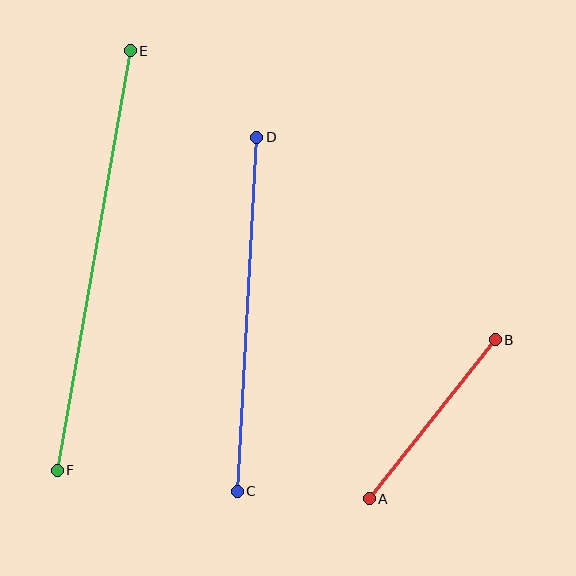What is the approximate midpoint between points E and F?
The midpoint is at approximately (94, 261) pixels.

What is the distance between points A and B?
The distance is approximately 203 pixels.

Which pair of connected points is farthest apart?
Points E and F are farthest apart.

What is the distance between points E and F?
The distance is approximately 426 pixels.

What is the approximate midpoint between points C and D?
The midpoint is at approximately (247, 314) pixels.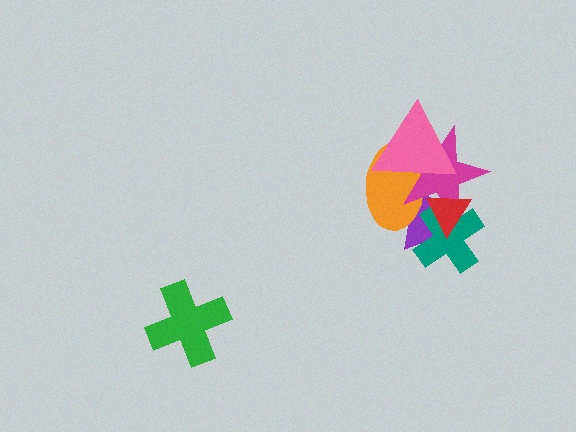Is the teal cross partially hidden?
Yes, it is partially covered by another shape.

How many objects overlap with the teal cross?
3 objects overlap with the teal cross.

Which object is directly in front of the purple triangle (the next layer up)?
The teal cross is directly in front of the purple triangle.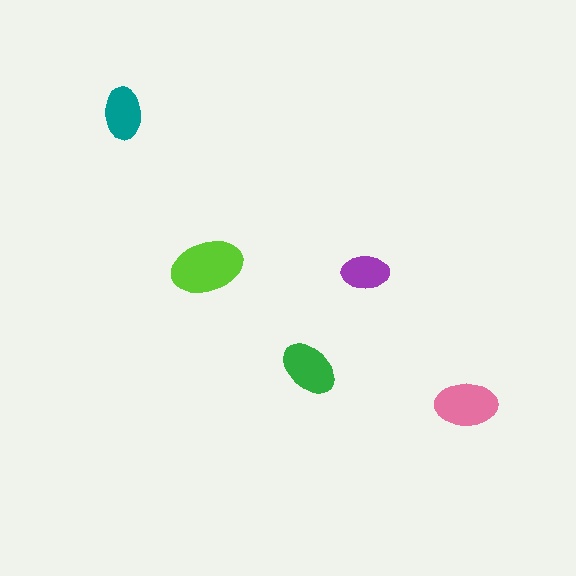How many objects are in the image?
There are 5 objects in the image.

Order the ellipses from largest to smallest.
the lime one, the pink one, the green one, the teal one, the purple one.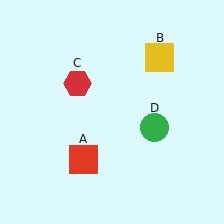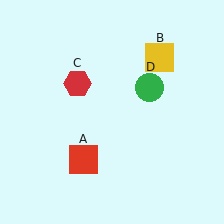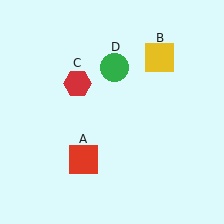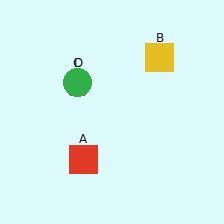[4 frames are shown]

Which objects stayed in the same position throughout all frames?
Red square (object A) and yellow square (object B) and red hexagon (object C) remained stationary.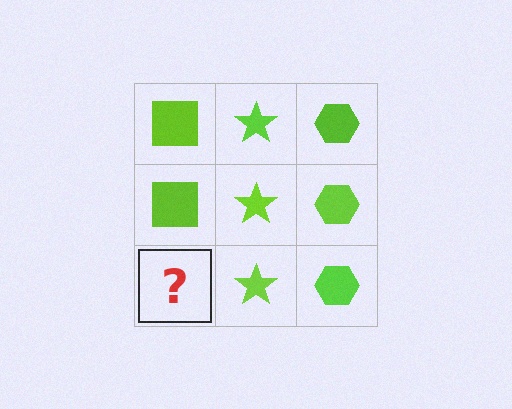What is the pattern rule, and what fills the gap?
The rule is that each column has a consistent shape. The gap should be filled with a lime square.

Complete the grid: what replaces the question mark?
The question mark should be replaced with a lime square.